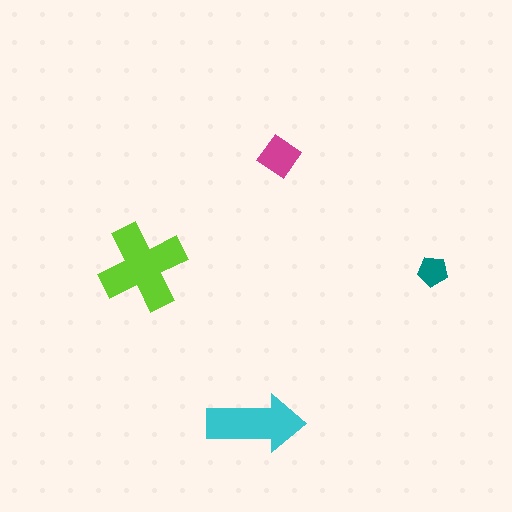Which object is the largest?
The lime cross.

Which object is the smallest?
The teal pentagon.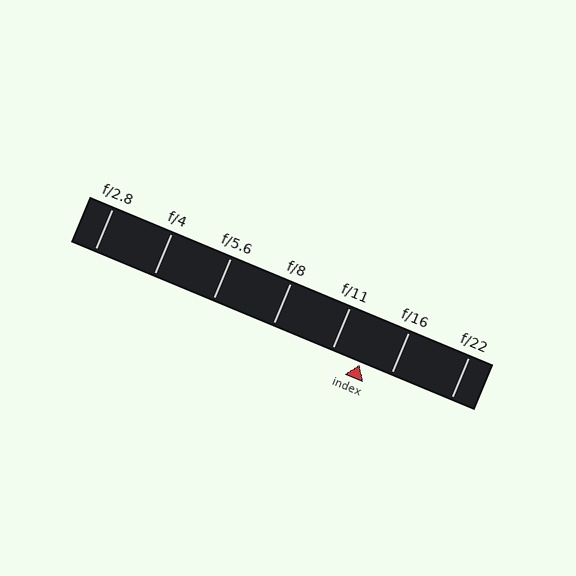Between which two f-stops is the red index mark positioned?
The index mark is between f/11 and f/16.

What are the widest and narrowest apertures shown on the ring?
The widest aperture shown is f/2.8 and the narrowest is f/22.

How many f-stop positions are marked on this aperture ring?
There are 7 f-stop positions marked.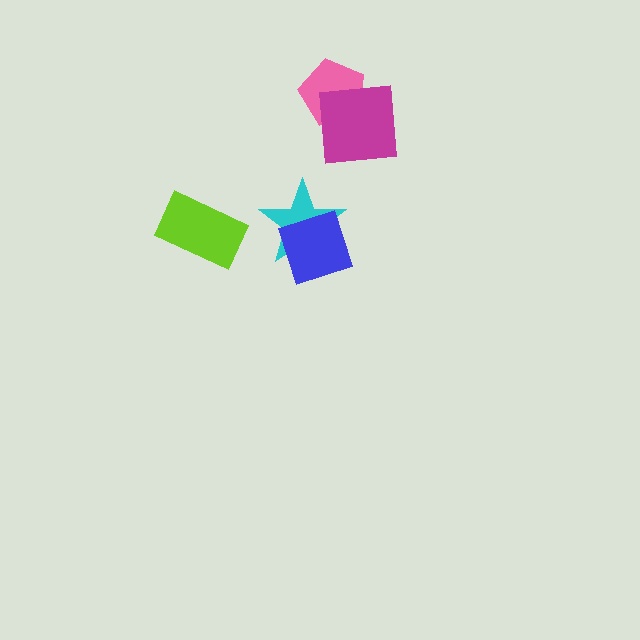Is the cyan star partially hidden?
Yes, it is partially covered by another shape.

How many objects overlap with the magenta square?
1 object overlaps with the magenta square.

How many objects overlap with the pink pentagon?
1 object overlaps with the pink pentagon.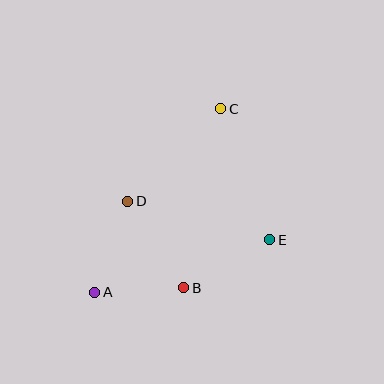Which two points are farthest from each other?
Points A and C are farthest from each other.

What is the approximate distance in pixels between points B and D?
The distance between B and D is approximately 103 pixels.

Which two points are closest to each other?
Points A and B are closest to each other.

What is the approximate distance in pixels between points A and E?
The distance between A and E is approximately 183 pixels.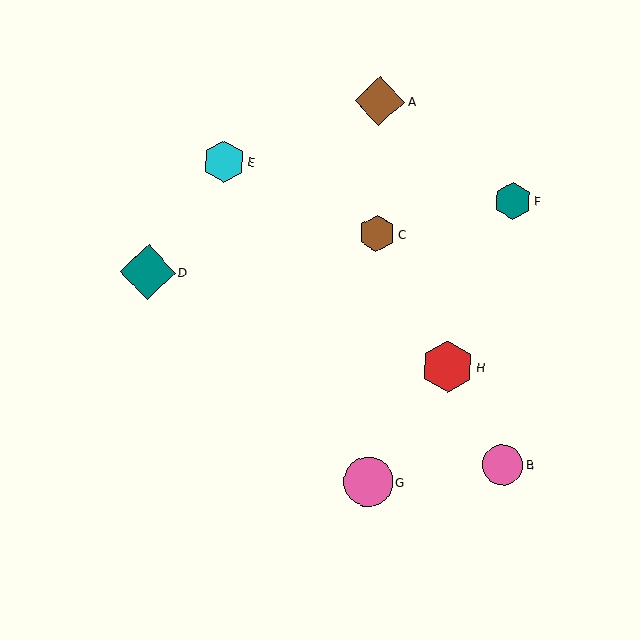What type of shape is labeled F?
Shape F is a teal hexagon.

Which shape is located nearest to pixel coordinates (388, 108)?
The brown diamond (labeled A) at (380, 101) is nearest to that location.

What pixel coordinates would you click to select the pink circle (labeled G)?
Click at (368, 482) to select the pink circle G.